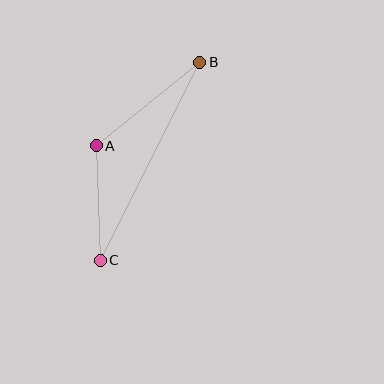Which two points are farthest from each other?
Points B and C are farthest from each other.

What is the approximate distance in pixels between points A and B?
The distance between A and B is approximately 133 pixels.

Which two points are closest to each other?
Points A and C are closest to each other.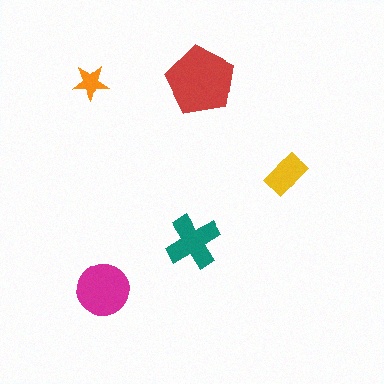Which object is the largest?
The red pentagon.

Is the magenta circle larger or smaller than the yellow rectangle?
Larger.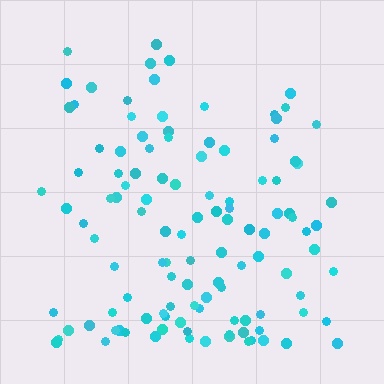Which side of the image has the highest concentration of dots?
The bottom.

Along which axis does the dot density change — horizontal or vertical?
Vertical.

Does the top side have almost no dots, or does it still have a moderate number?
Still a moderate number, just noticeably fewer than the bottom.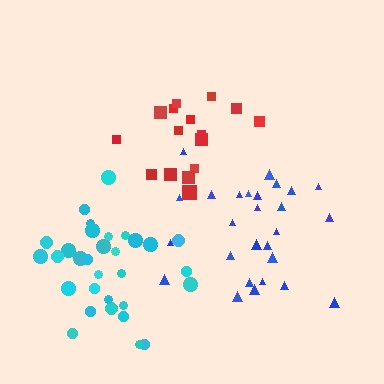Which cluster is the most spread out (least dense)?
Red.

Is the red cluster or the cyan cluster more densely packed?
Cyan.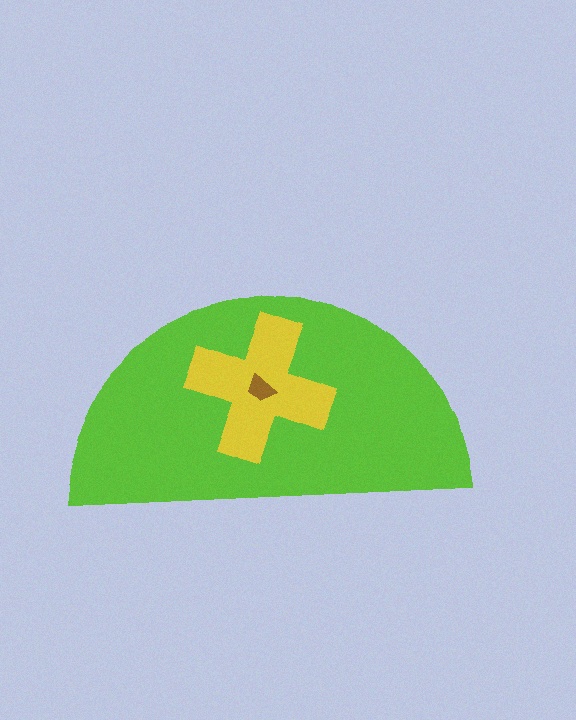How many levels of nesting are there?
3.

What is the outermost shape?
The lime semicircle.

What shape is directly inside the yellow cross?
The brown trapezoid.